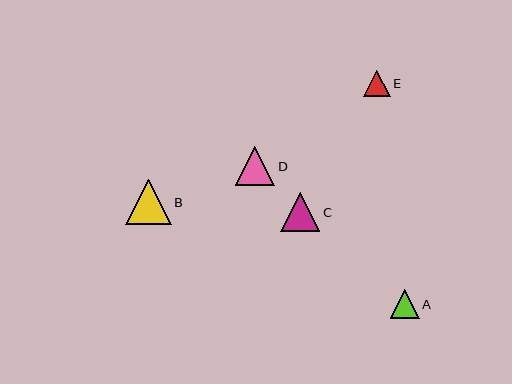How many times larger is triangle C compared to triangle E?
Triangle C is approximately 1.5 times the size of triangle E.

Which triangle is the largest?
Triangle B is the largest with a size of approximately 45 pixels.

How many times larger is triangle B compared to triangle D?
Triangle B is approximately 1.1 times the size of triangle D.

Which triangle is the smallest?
Triangle E is the smallest with a size of approximately 27 pixels.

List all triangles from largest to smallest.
From largest to smallest: B, D, C, A, E.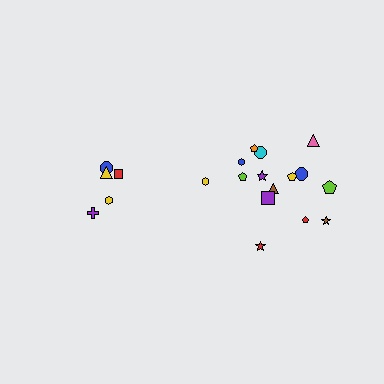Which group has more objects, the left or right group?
The right group.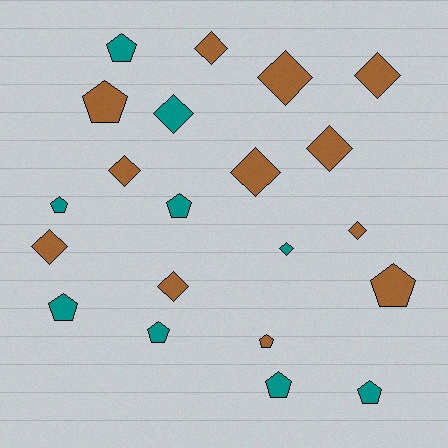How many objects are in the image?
There are 21 objects.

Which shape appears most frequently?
Diamond, with 11 objects.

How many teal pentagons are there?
There are 7 teal pentagons.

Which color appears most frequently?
Brown, with 12 objects.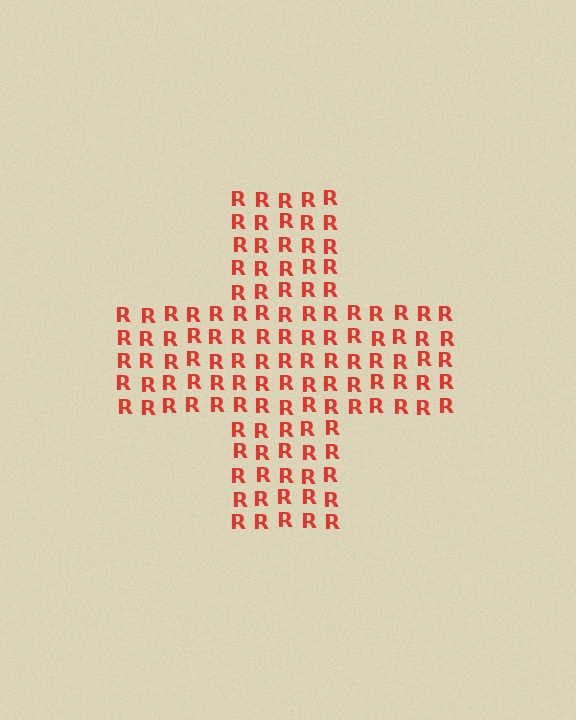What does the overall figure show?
The overall figure shows a cross.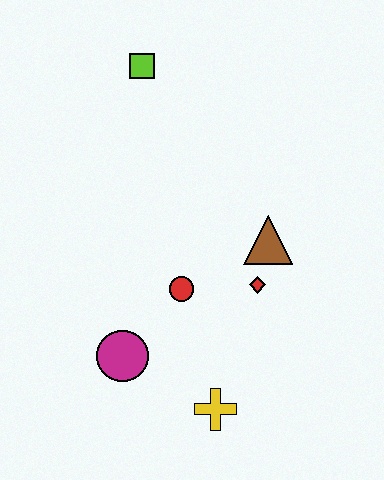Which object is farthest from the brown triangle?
The lime square is farthest from the brown triangle.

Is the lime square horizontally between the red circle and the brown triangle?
No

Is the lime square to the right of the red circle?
No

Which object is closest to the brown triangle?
The red diamond is closest to the brown triangle.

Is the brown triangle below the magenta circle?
No